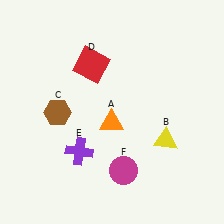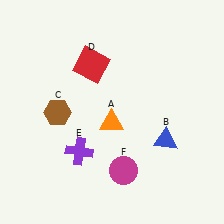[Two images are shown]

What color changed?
The triangle (B) changed from yellow in Image 1 to blue in Image 2.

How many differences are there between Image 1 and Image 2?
There is 1 difference between the two images.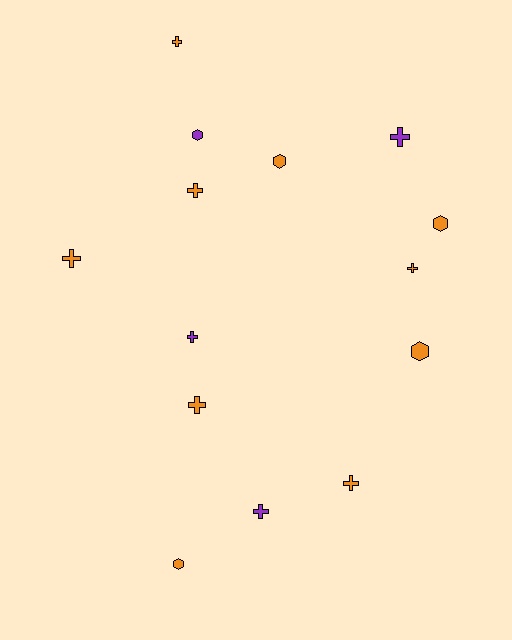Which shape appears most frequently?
Cross, with 9 objects.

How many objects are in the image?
There are 14 objects.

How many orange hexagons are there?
There are 4 orange hexagons.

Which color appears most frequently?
Orange, with 10 objects.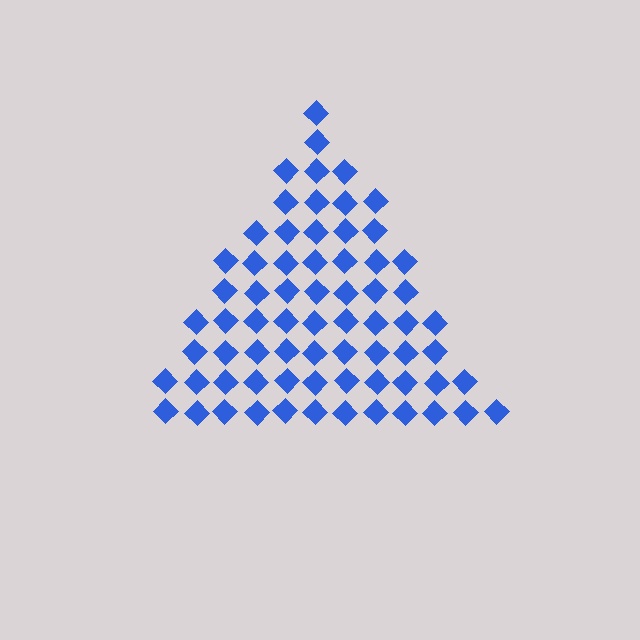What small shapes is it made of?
It is made of small diamonds.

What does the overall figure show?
The overall figure shows a triangle.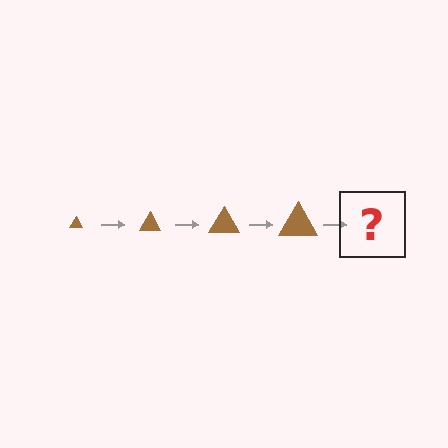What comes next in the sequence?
The next element should be a brown triangle, larger than the previous one.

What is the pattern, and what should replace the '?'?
The pattern is that the triangle gets progressively larger each step. The '?' should be a brown triangle, larger than the previous one.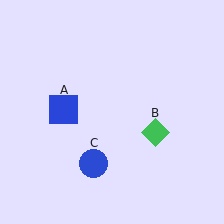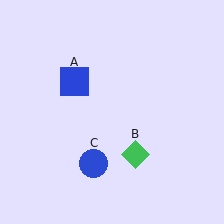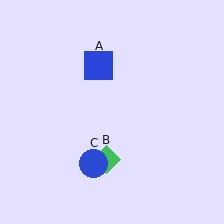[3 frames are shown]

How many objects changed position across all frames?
2 objects changed position: blue square (object A), green diamond (object B).